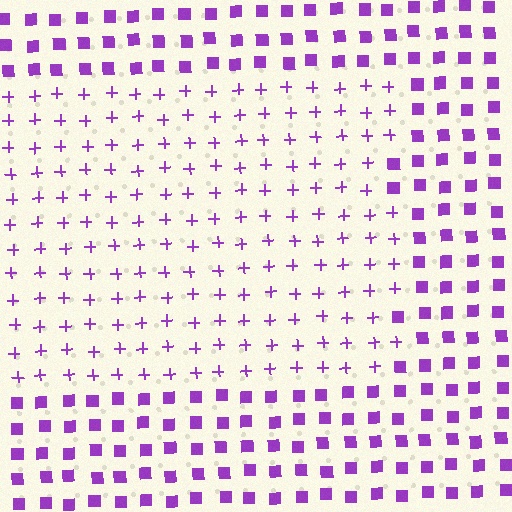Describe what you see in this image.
The image is filled with small purple elements arranged in a uniform grid. A rectangle-shaped region contains plus signs, while the surrounding area contains squares. The boundary is defined purely by the change in element shape.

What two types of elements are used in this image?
The image uses plus signs inside the rectangle region and squares outside it.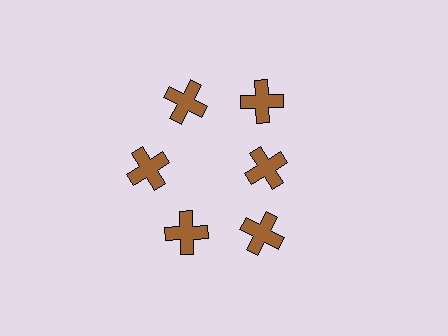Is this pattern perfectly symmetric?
No. The 6 brown crosses are arranged in a ring, but one element near the 3 o'clock position is pulled inward toward the center, breaking the 6-fold rotational symmetry.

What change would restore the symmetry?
The symmetry would be restored by moving it outward, back onto the ring so that all 6 crosses sit at equal angles and equal distance from the center.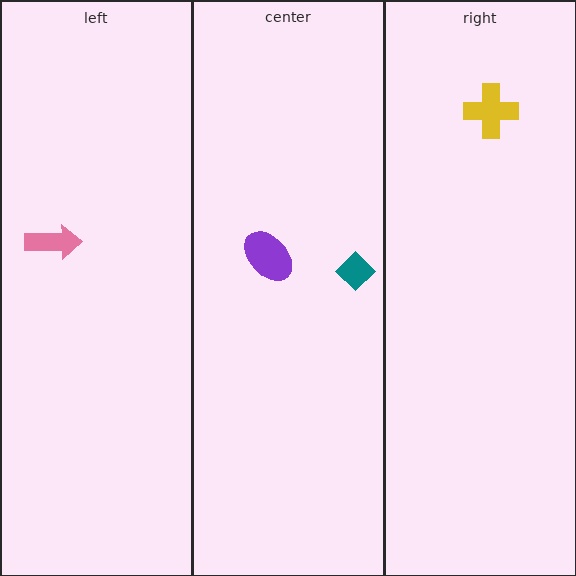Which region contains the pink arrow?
The left region.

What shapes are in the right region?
The yellow cross.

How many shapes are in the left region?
1.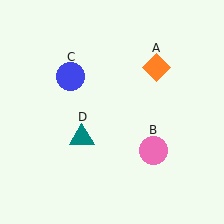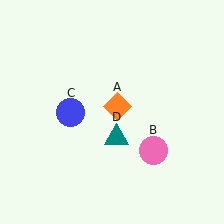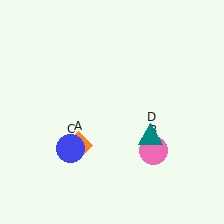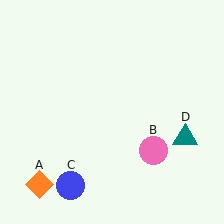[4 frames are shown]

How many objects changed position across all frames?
3 objects changed position: orange diamond (object A), blue circle (object C), teal triangle (object D).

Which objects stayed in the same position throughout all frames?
Pink circle (object B) remained stationary.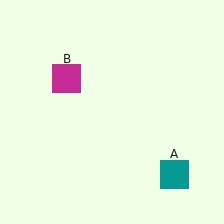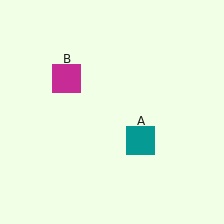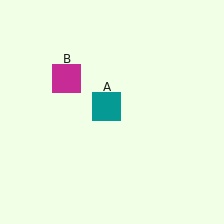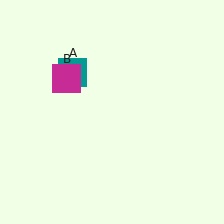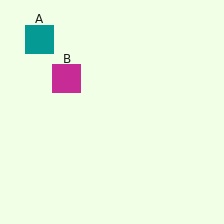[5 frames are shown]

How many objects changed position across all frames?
1 object changed position: teal square (object A).